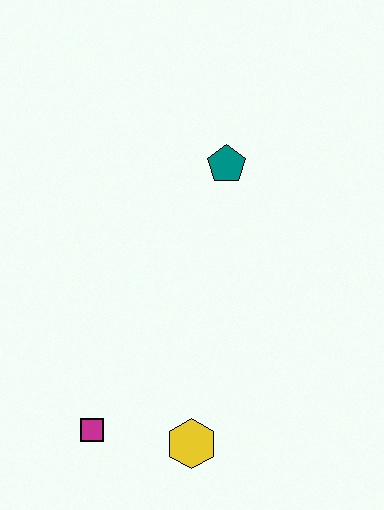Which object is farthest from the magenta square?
The teal pentagon is farthest from the magenta square.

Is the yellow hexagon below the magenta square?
Yes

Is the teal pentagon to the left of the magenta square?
No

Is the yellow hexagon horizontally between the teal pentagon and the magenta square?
Yes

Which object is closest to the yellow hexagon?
The magenta square is closest to the yellow hexagon.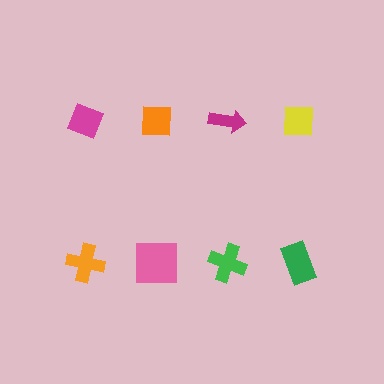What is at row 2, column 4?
A green rectangle.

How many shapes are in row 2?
4 shapes.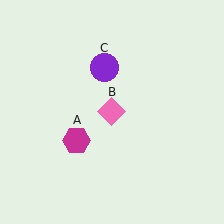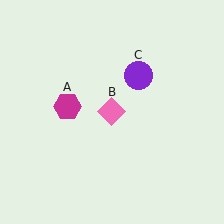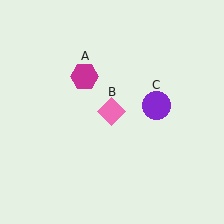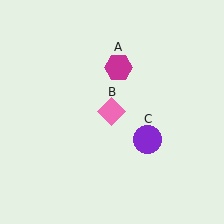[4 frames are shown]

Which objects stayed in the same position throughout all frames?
Pink diamond (object B) remained stationary.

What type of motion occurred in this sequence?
The magenta hexagon (object A), purple circle (object C) rotated clockwise around the center of the scene.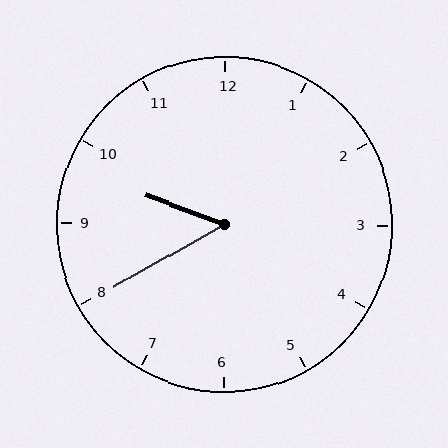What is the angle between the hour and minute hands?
Approximately 50 degrees.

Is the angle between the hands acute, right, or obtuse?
It is acute.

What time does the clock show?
9:40.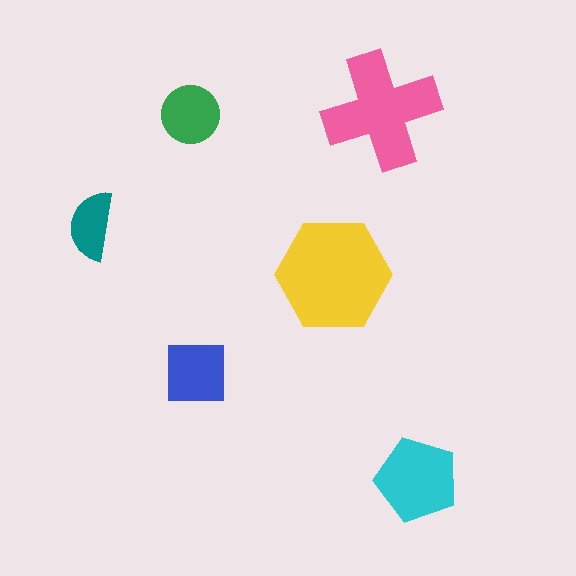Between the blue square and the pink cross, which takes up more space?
The pink cross.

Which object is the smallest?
The teal semicircle.